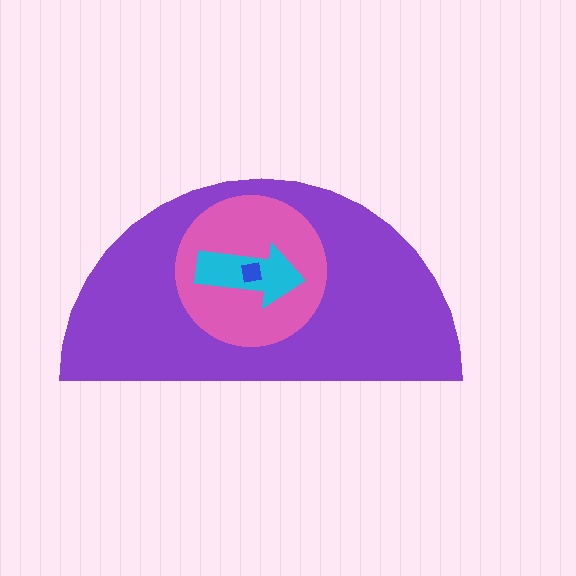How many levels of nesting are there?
4.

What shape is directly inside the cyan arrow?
The blue square.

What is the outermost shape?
The purple semicircle.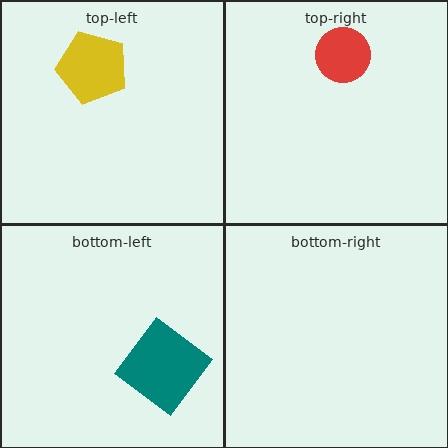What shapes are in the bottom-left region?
The teal diamond.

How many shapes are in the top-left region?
1.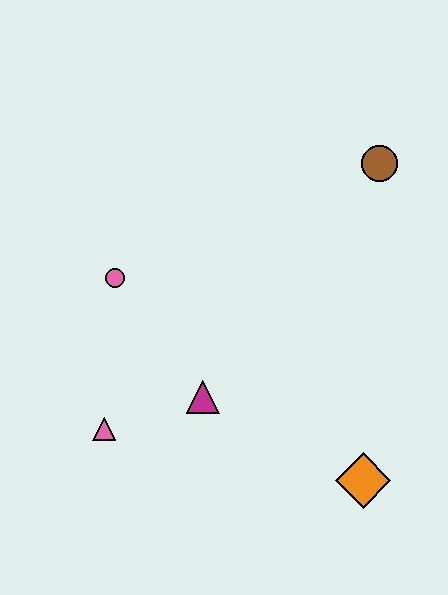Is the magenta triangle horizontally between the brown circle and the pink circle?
Yes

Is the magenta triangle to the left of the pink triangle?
No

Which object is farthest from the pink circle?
The orange diamond is farthest from the pink circle.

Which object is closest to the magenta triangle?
The pink triangle is closest to the magenta triangle.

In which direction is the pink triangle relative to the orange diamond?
The pink triangle is to the left of the orange diamond.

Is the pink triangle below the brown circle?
Yes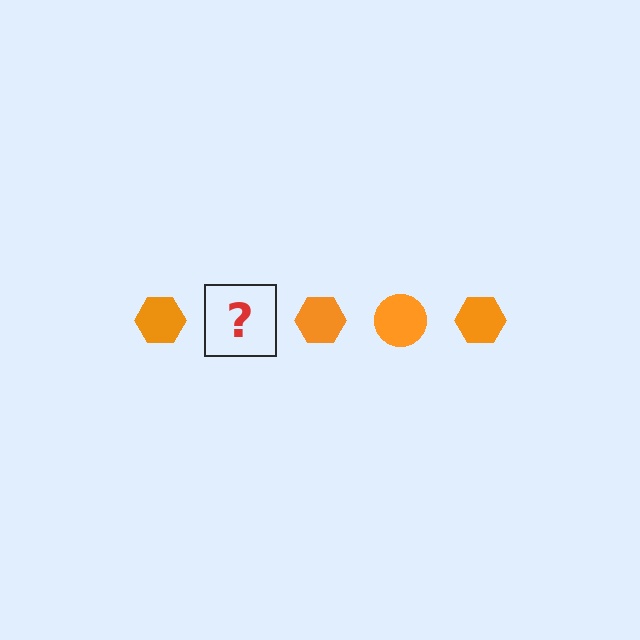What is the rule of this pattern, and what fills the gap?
The rule is that the pattern cycles through hexagon, circle shapes in orange. The gap should be filled with an orange circle.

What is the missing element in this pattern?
The missing element is an orange circle.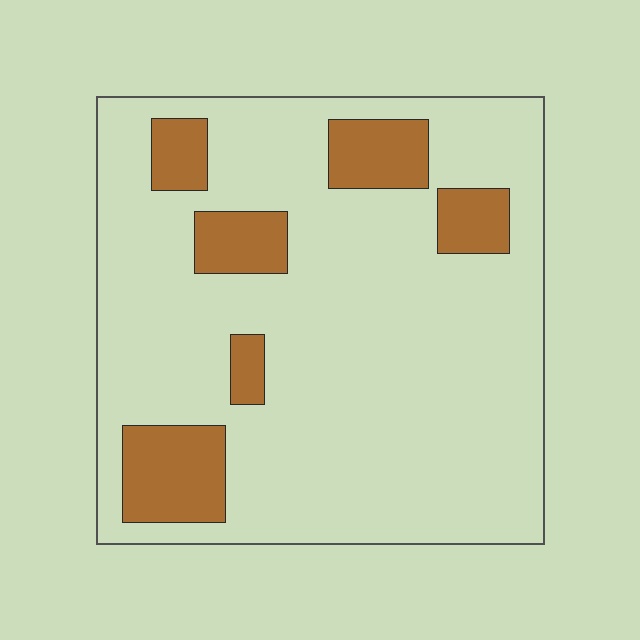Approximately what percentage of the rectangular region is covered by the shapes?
Approximately 15%.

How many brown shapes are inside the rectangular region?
6.